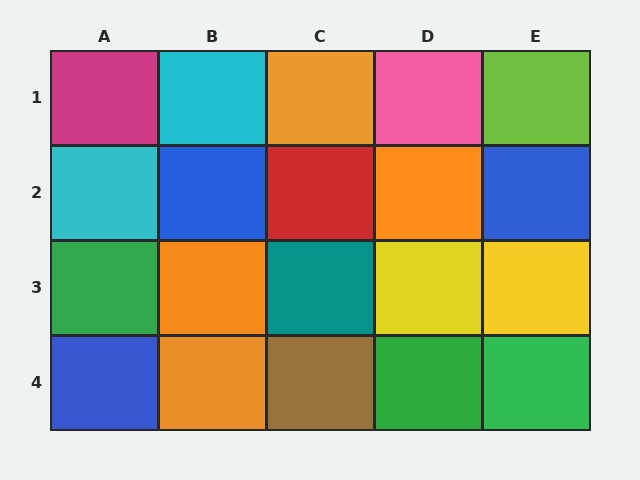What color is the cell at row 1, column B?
Cyan.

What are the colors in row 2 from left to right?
Cyan, blue, red, orange, blue.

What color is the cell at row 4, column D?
Green.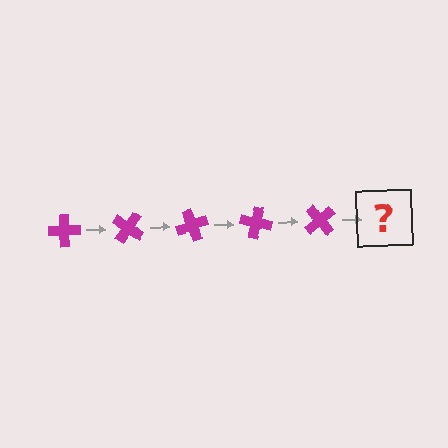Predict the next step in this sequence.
The next step is a magenta cross rotated 175 degrees.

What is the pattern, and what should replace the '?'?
The pattern is that the cross rotates 35 degrees each step. The '?' should be a magenta cross rotated 175 degrees.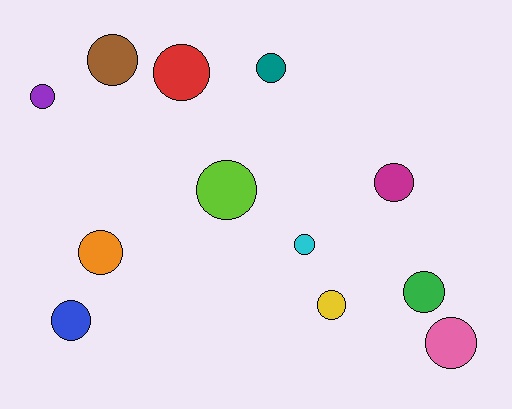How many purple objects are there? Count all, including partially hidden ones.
There is 1 purple object.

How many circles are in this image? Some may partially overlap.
There are 12 circles.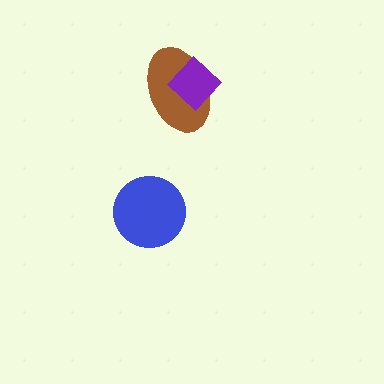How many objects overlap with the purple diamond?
1 object overlaps with the purple diamond.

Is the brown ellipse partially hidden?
Yes, it is partially covered by another shape.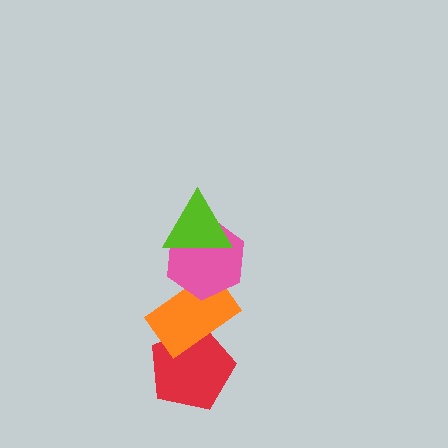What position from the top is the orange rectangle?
The orange rectangle is 3rd from the top.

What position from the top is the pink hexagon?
The pink hexagon is 2nd from the top.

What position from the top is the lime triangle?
The lime triangle is 1st from the top.